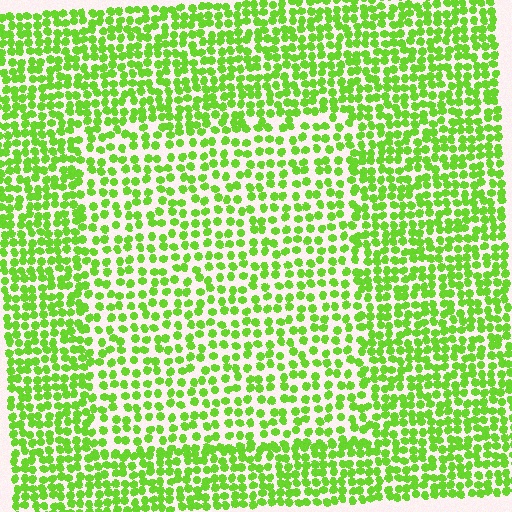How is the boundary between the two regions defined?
The boundary is defined by a change in element density (approximately 1.5x ratio). All elements are the same color, size, and shape.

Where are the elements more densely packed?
The elements are more densely packed outside the rectangle boundary.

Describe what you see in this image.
The image contains small lime elements arranged at two different densities. A rectangle-shaped region is visible where the elements are less densely packed than the surrounding area.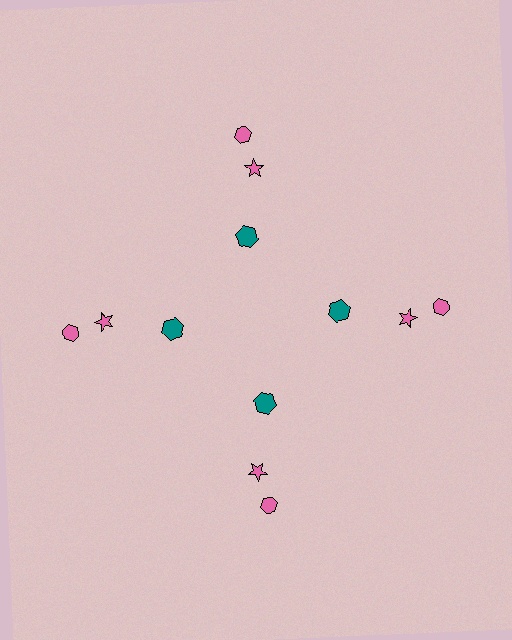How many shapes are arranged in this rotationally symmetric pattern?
There are 12 shapes, arranged in 4 groups of 3.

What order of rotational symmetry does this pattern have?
This pattern has 4-fold rotational symmetry.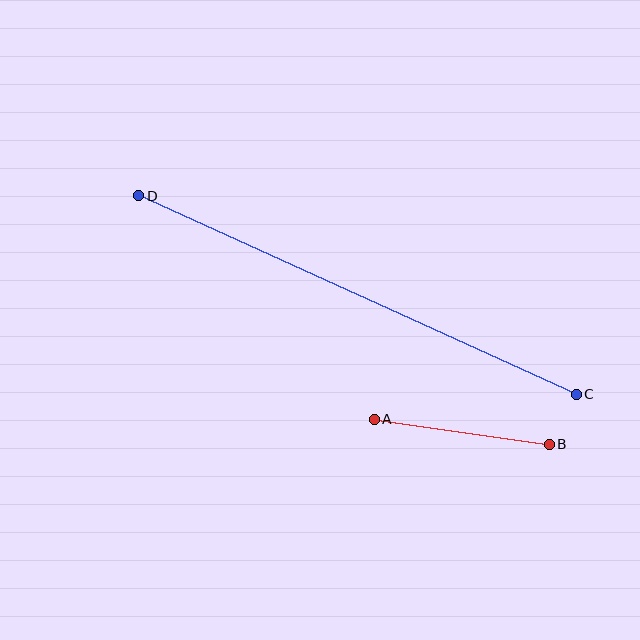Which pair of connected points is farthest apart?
Points C and D are farthest apart.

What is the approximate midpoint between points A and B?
The midpoint is at approximately (462, 432) pixels.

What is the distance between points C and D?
The distance is approximately 481 pixels.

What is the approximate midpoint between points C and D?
The midpoint is at approximately (357, 295) pixels.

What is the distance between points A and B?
The distance is approximately 177 pixels.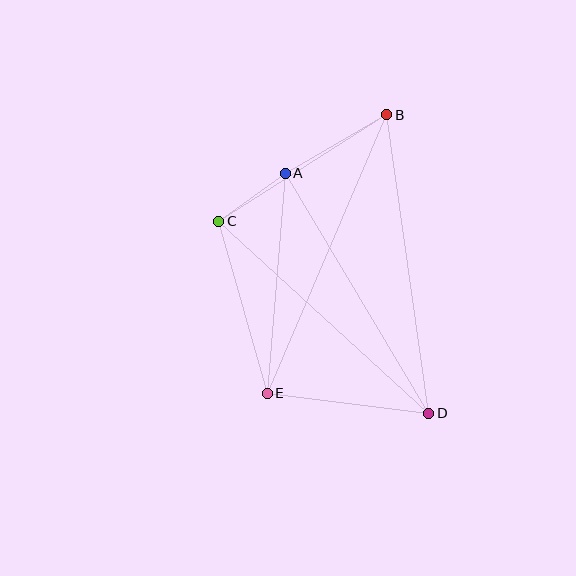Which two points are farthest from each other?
Points B and E are farthest from each other.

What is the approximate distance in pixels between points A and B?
The distance between A and B is approximately 117 pixels.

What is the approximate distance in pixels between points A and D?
The distance between A and D is approximately 280 pixels.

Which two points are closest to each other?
Points A and C are closest to each other.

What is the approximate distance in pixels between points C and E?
The distance between C and E is approximately 178 pixels.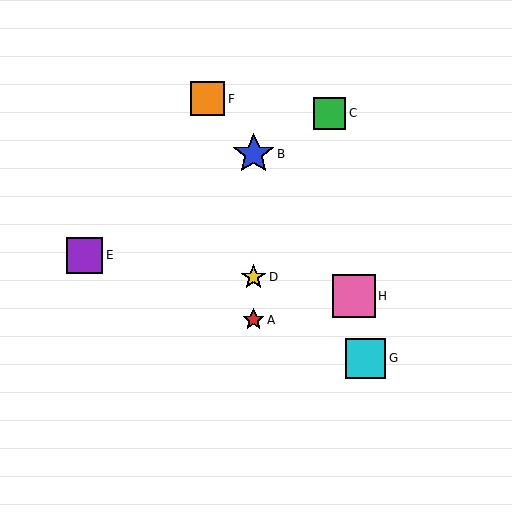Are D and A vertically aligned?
Yes, both are at x≈254.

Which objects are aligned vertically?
Objects A, B, D are aligned vertically.